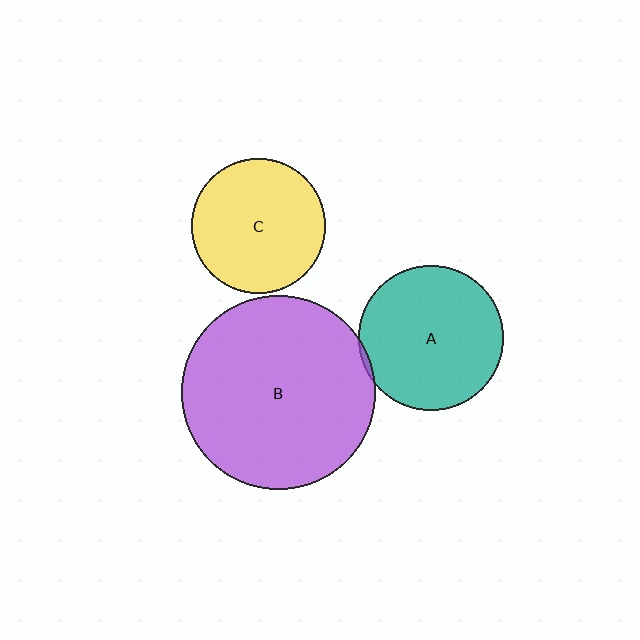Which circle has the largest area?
Circle B (purple).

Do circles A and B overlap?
Yes.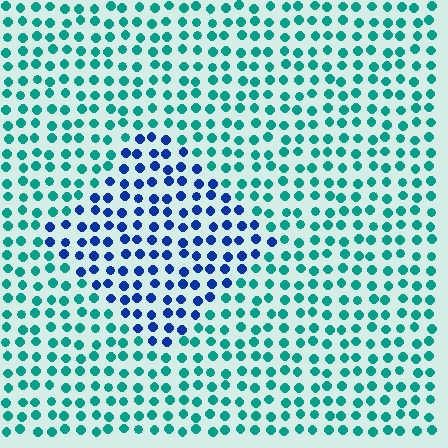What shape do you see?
I see a diamond.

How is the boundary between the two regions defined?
The boundary is defined purely by a slight shift in hue (about 52 degrees). Spacing, size, and orientation are identical on both sides.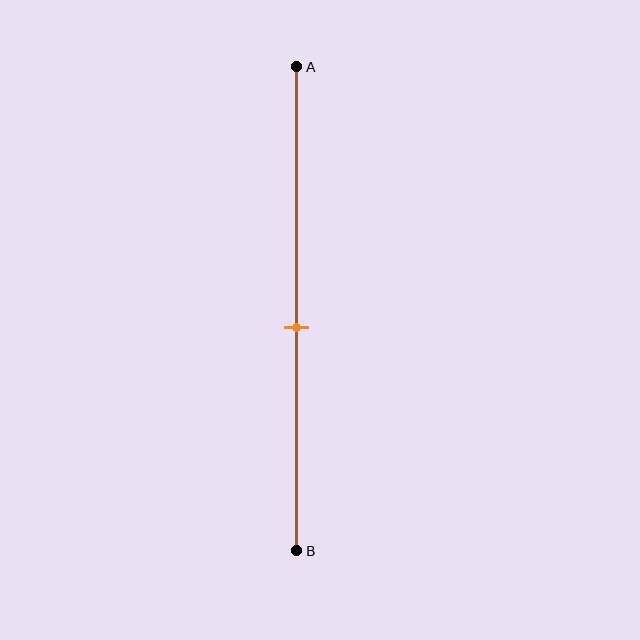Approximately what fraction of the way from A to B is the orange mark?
The orange mark is approximately 55% of the way from A to B.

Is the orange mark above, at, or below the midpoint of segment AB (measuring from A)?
The orange mark is below the midpoint of segment AB.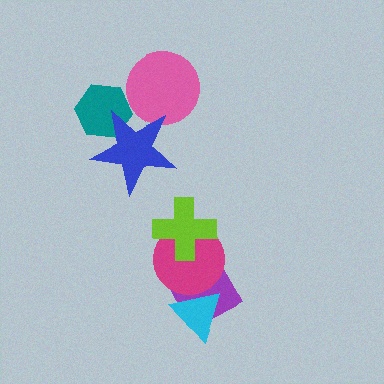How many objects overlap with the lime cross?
1 object overlaps with the lime cross.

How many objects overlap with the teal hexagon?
1 object overlaps with the teal hexagon.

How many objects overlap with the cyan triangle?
2 objects overlap with the cyan triangle.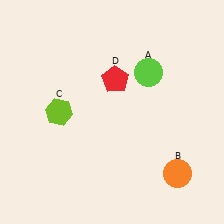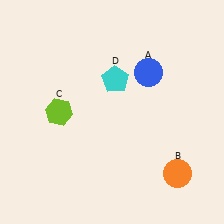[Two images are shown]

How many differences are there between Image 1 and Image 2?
There are 2 differences between the two images.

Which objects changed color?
A changed from lime to blue. D changed from red to cyan.